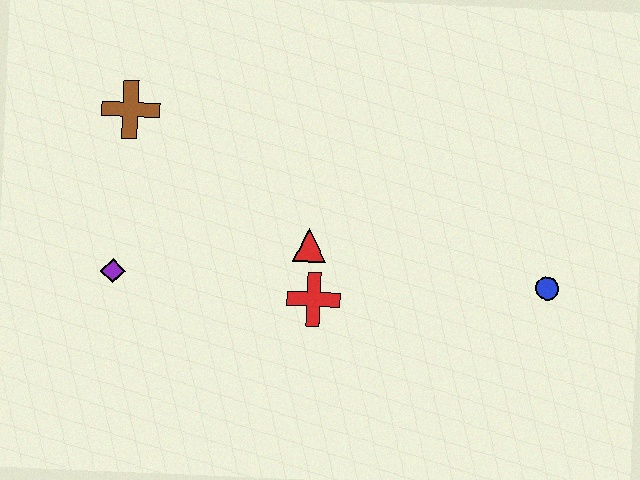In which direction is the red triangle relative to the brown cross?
The red triangle is to the right of the brown cross.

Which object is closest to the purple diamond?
The brown cross is closest to the purple diamond.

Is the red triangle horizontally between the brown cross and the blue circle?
Yes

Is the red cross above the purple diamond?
No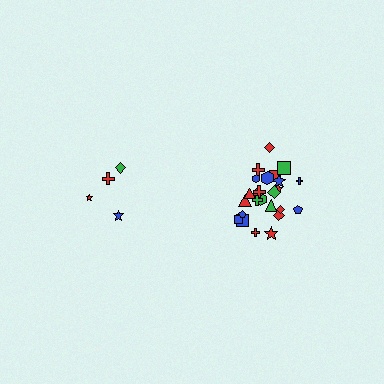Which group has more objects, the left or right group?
The right group.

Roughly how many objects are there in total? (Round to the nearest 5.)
Roughly 30 objects in total.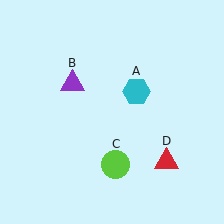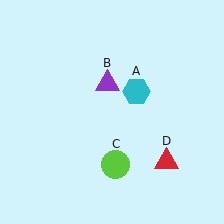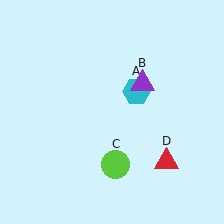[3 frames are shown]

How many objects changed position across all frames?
1 object changed position: purple triangle (object B).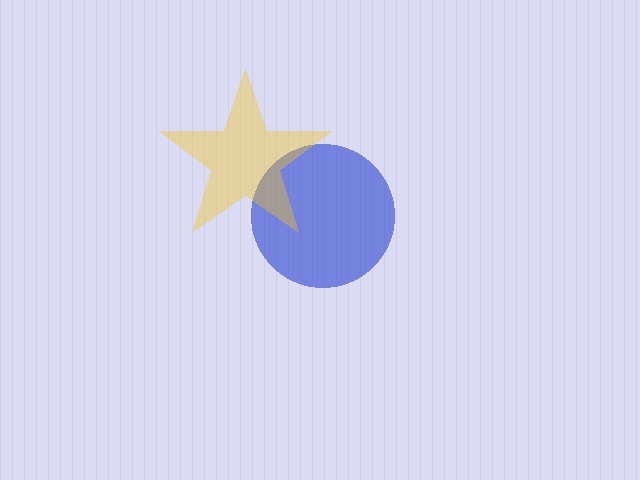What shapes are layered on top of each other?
The layered shapes are: a blue circle, a yellow star.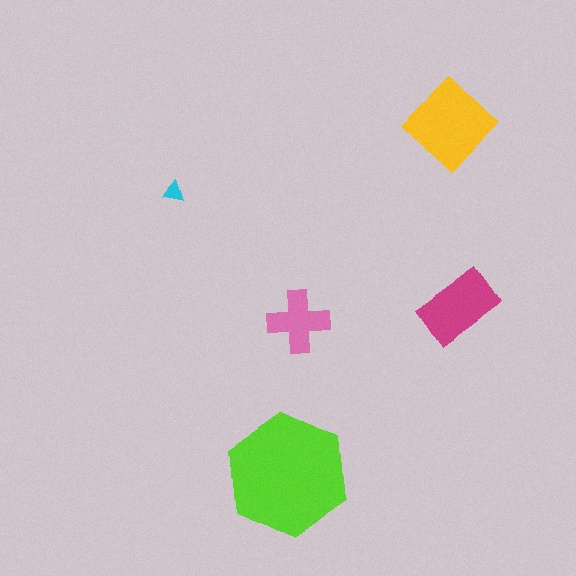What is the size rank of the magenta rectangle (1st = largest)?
3rd.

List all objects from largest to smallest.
The lime hexagon, the yellow diamond, the magenta rectangle, the pink cross, the cyan triangle.